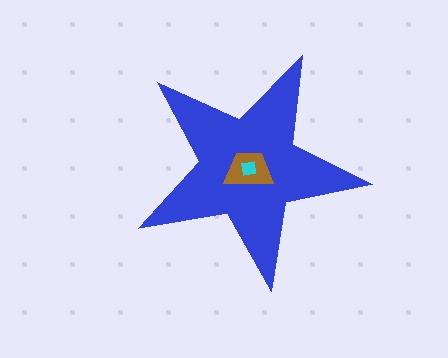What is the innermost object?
The cyan square.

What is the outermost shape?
The blue star.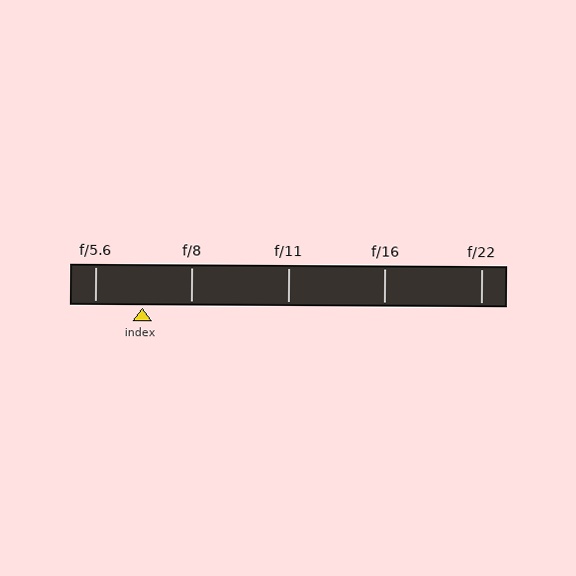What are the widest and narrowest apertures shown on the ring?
The widest aperture shown is f/5.6 and the narrowest is f/22.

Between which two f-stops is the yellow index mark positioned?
The index mark is between f/5.6 and f/8.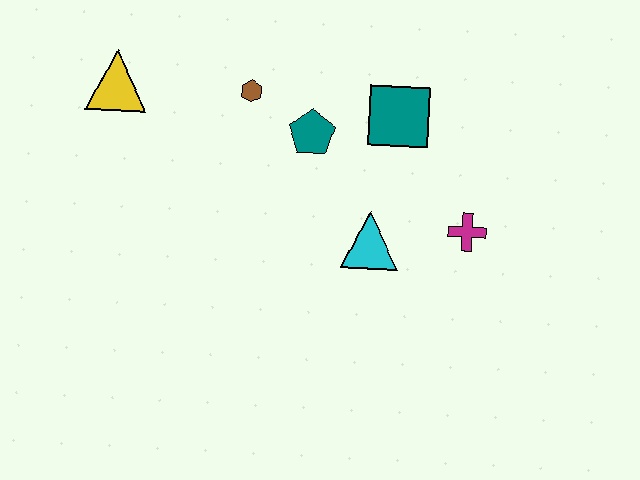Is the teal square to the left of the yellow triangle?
No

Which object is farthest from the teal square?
The yellow triangle is farthest from the teal square.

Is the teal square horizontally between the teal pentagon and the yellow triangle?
No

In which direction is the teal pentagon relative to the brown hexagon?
The teal pentagon is to the right of the brown hexagon.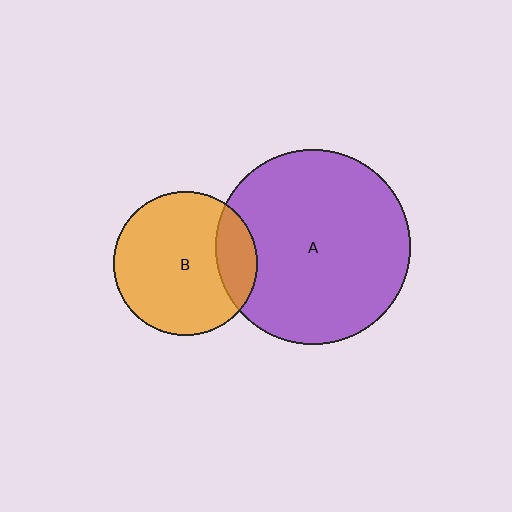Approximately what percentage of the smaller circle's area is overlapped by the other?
Approximately 20%.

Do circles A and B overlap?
Yes.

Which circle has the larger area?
Circle A (purple).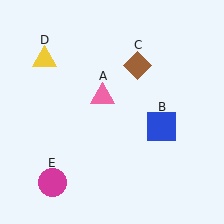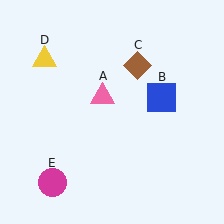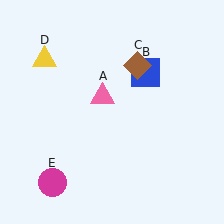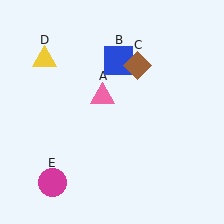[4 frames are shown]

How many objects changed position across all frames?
1 object changed position: blue square (object B).